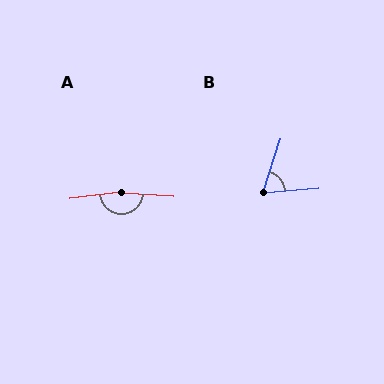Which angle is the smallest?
B, at approximately 67 degrees.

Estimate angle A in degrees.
Approximately 169 degrees.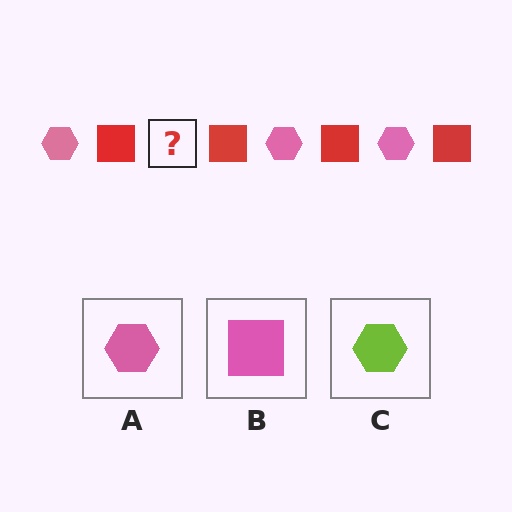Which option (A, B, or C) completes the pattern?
A.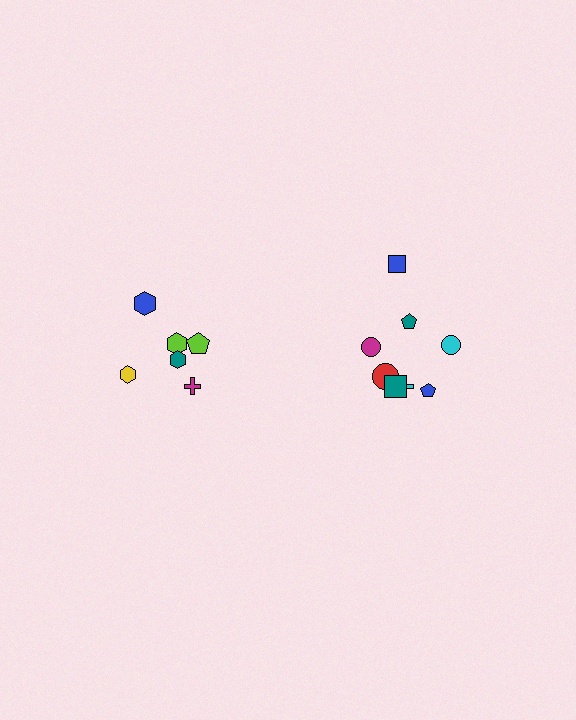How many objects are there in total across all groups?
There are 14 objects.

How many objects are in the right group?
There are 8 objects.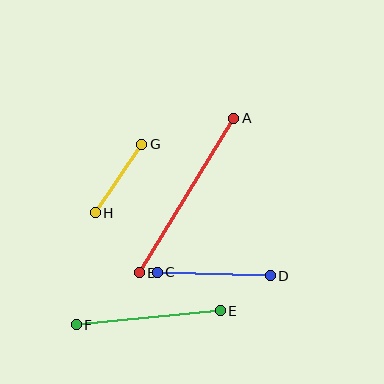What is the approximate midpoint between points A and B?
The midpoint is at approximately (186, 196) pixels.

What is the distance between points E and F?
The distance is approximately 145 pixels.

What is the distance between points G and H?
The distance is approximately 83 pixels.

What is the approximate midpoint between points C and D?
The midpoint is at approximately (214, 274) pixels.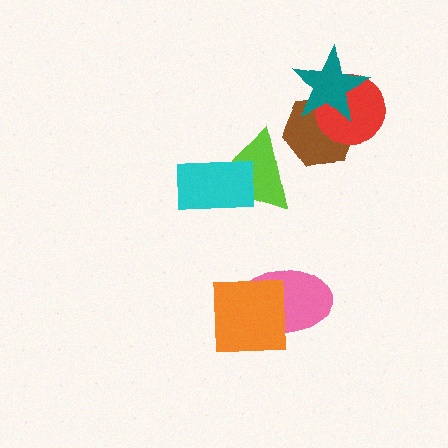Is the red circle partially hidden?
Yes, it is partially covered by another shape.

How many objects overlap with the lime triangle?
1 object overlaps with the lime triangle.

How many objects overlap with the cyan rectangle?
1 object overlaps with the cyan rectangle.